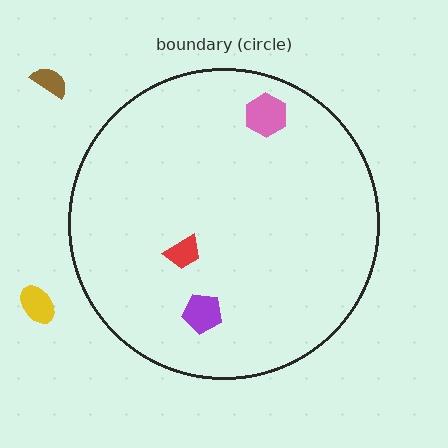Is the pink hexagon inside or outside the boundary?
Inside.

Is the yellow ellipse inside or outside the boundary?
Outside.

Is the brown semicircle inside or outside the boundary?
Outside.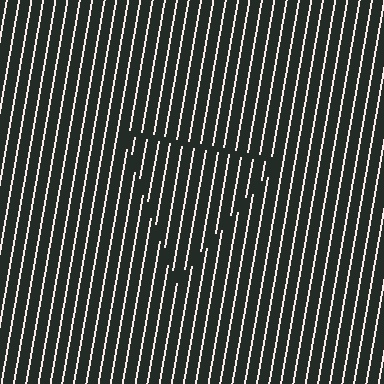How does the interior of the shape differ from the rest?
The interior of the shape contains the same grating, shifted by half a period — the contour is defined by the phase discontinuity where line-ends from the inner and outer gratings abut.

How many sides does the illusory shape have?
3 sides — the line-ends trace a triangle.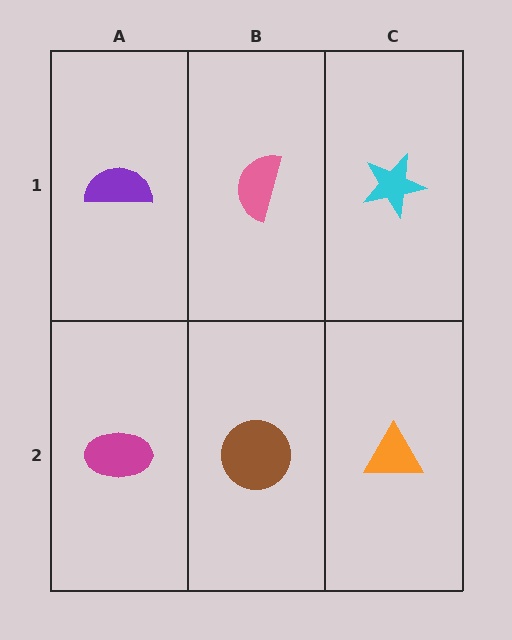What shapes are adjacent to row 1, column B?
A brown circle (row 2, column B), a purple semicircle (row 1, column A), a cyan star (row 1, column C).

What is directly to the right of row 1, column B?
A cyan star.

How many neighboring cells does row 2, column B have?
3.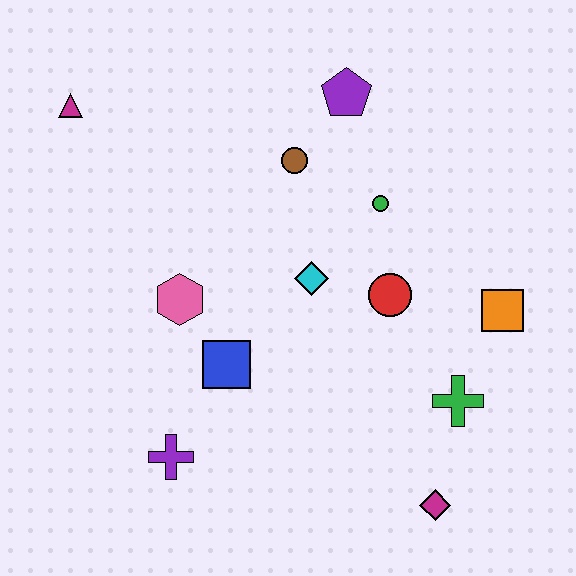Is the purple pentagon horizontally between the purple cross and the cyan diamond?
No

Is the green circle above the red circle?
Yes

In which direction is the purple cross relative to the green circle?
The purple cross is below the green circle.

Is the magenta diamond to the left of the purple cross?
No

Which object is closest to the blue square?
The pink hexagon is closest to the blue square.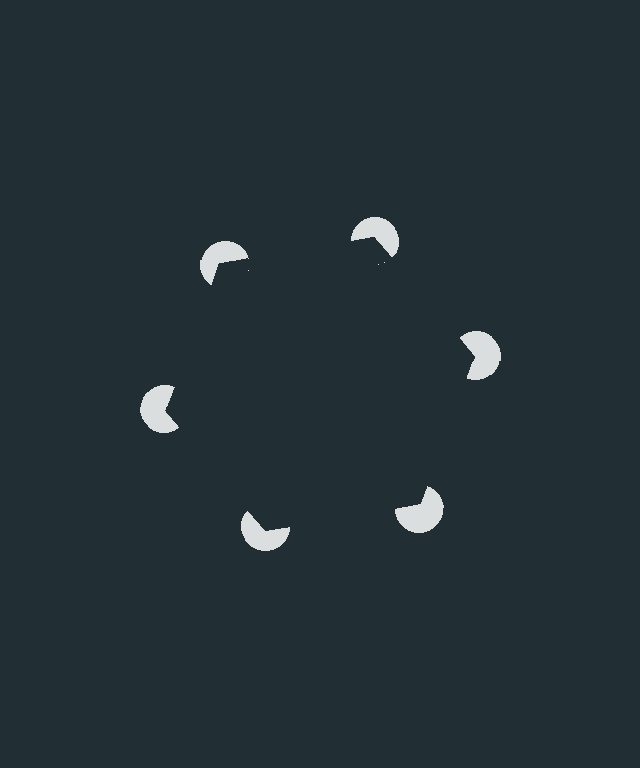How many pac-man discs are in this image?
There are 6 — one at each vertex of the illusory hexagon.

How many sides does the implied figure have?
6 sides.